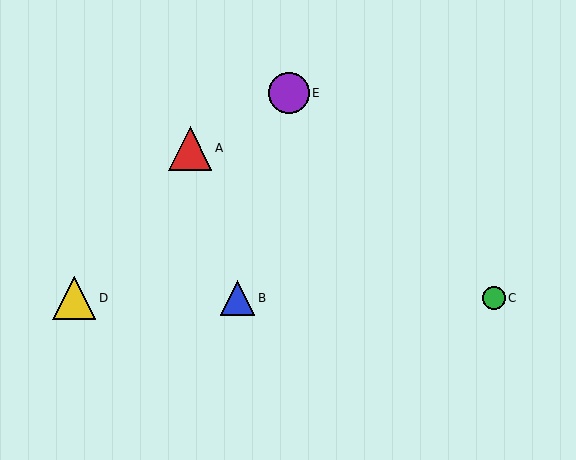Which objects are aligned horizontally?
Objects B, C, D are aligned horizontally.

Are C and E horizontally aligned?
No, C is at y≈298 and E is at y≈93.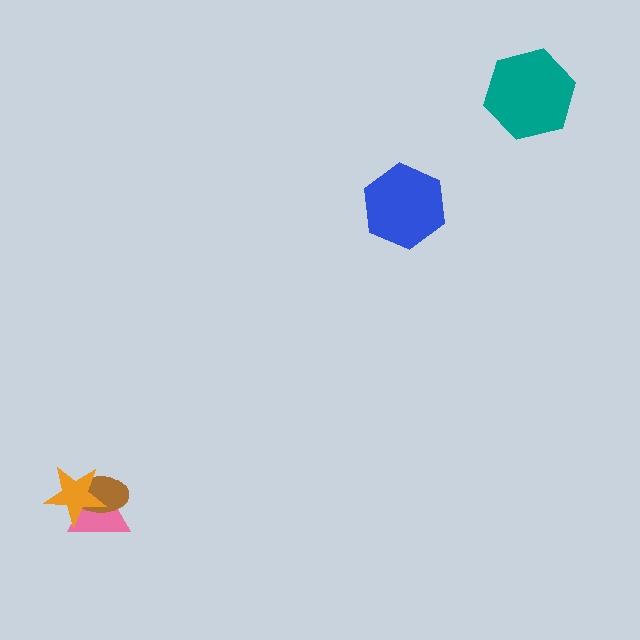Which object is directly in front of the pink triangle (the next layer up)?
The brown ellipse is directly in front of the pink triangle.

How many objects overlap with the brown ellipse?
2 objects overlap with the brown ellipse.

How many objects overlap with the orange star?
2 objects overlap with the orange star.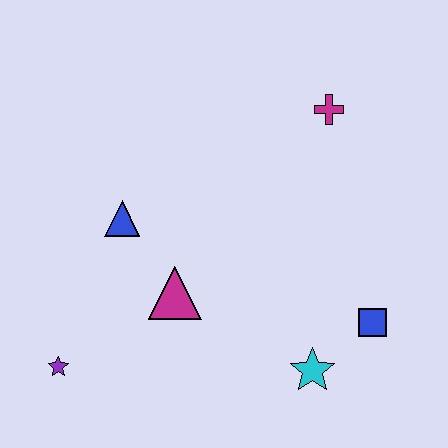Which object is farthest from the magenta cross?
The purple star is farthest from the magenta cross.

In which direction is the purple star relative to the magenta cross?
The purple star is to the left of the magenta cross.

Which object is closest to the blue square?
The cyan star is closest to the blue square.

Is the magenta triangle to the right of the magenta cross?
No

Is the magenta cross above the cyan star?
Yes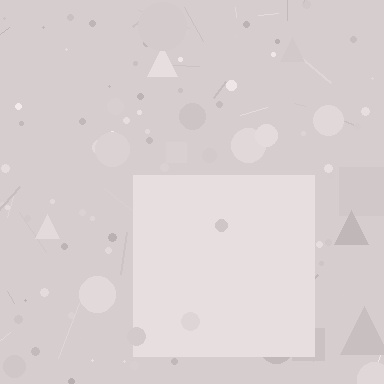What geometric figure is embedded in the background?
A square is embedded in the background.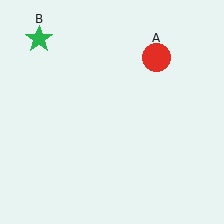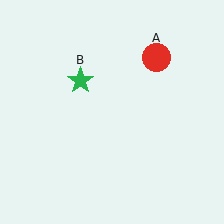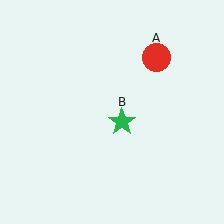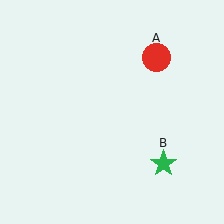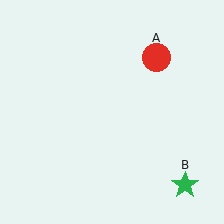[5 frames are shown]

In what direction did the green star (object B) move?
The green star (object B) moved down and to the right.